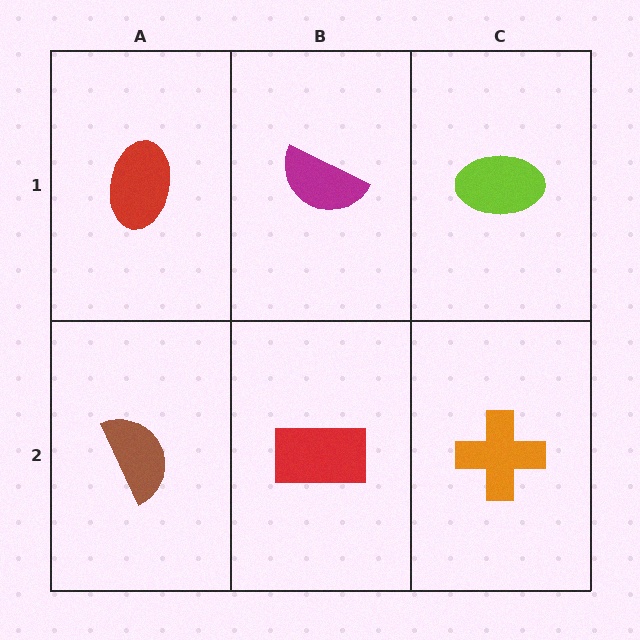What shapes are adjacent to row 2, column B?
A magenta semicircle (row 1, column B), a brown semicircle (row 2, column A), an orange cross (row 2, column C).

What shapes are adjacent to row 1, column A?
A brown semicircle (row 2, column A), a magenta semicircle (row 1, column B).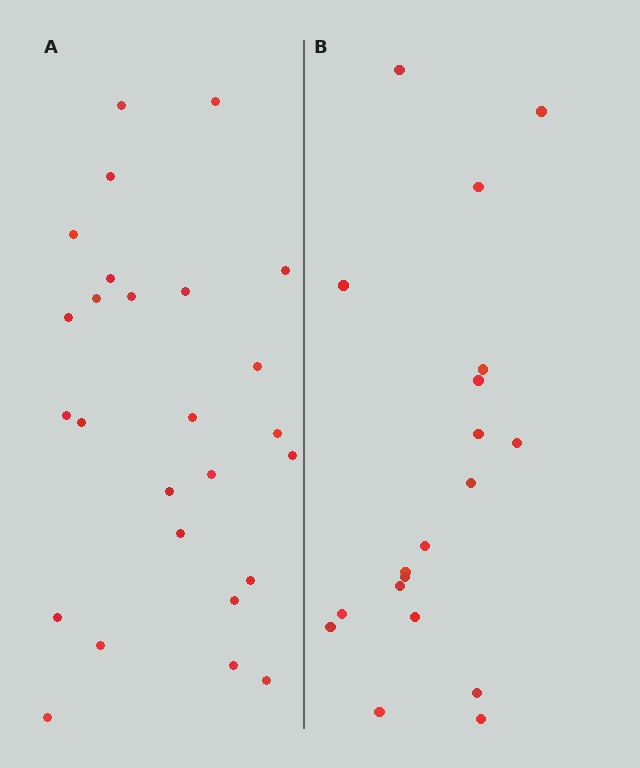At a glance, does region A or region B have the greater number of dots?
Region A (the left region) has more dots.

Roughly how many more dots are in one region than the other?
Region A has roughly 8 or so more dots than region B.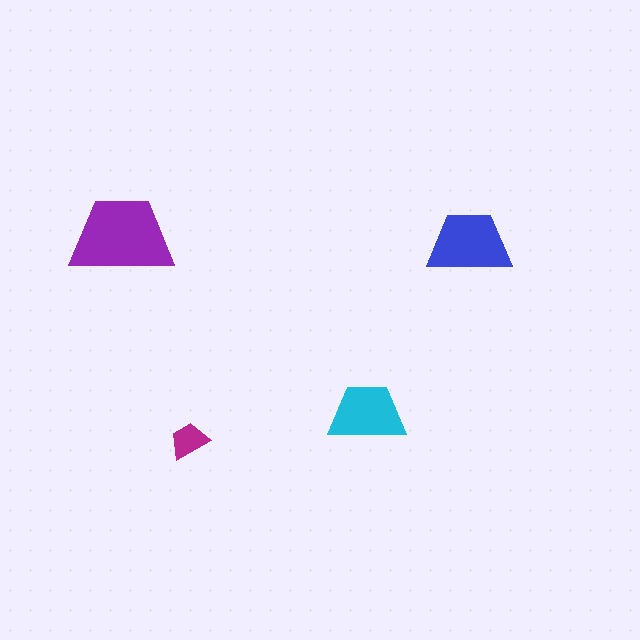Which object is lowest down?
The magenta trapezoid is bottommost.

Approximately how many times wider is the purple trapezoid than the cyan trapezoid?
About 1.5 times wider.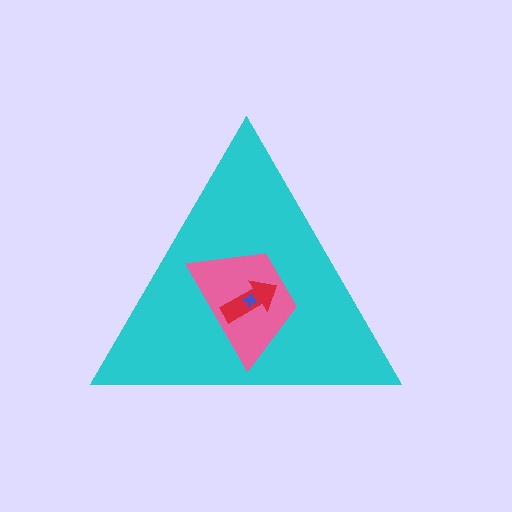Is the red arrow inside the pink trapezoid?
Yes.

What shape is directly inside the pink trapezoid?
The red arrow.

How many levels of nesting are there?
4.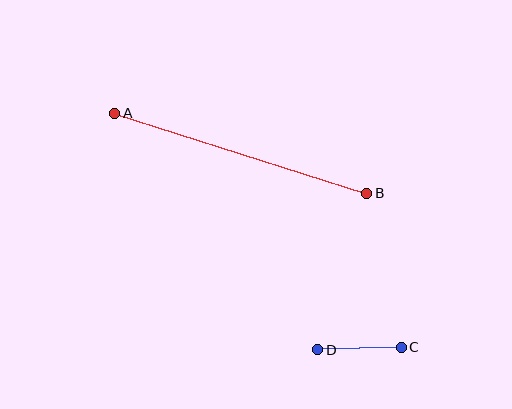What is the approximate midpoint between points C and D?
The midpoint is at approximately (359, 349) pixels.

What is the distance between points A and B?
The distance is approximately 265 pixels.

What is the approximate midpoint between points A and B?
The midpoint is at approximately (241, 153) pixels.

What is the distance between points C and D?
The distance is approximately 84 pixels.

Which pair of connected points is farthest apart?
Points A and B are farthest apart.